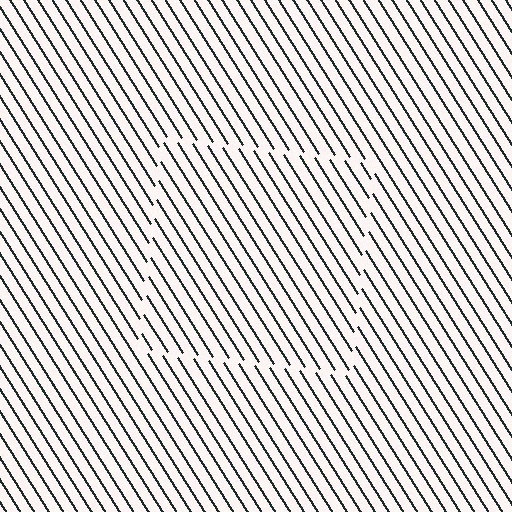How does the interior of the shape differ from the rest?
The interior of the shape contains the same grating, shifted by half a period — the contour is defined by the phase discontinuity where line-ends from the inner and outer gratings abut.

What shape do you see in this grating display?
An illusory square. The interior of the shape contains the same grating, shifted by half a period — the contour is defined by the phase discontinuity where line-ends from the inner and outer gratings abut.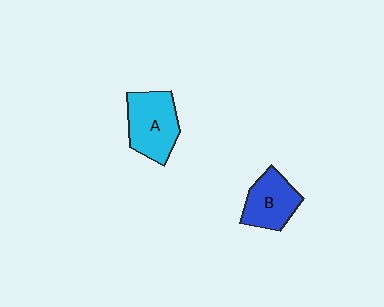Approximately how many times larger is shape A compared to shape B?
Approximately 1.2 times.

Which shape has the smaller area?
Shape B (blue).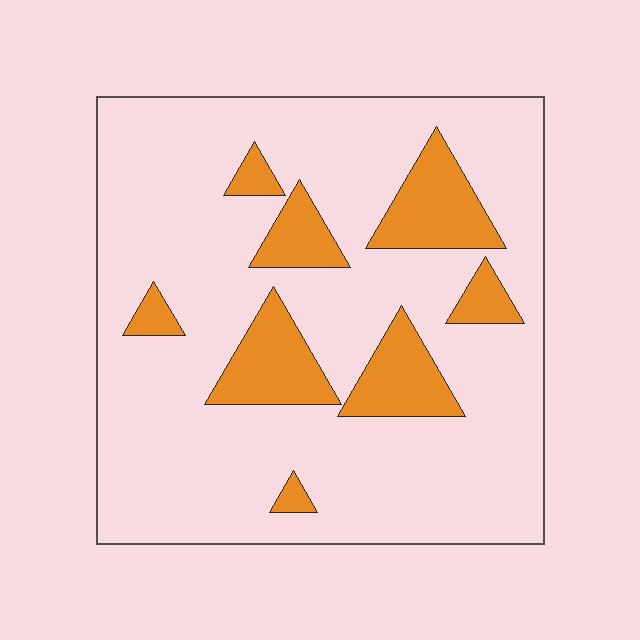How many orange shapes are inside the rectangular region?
8.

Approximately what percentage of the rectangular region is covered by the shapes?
Approximately 20%.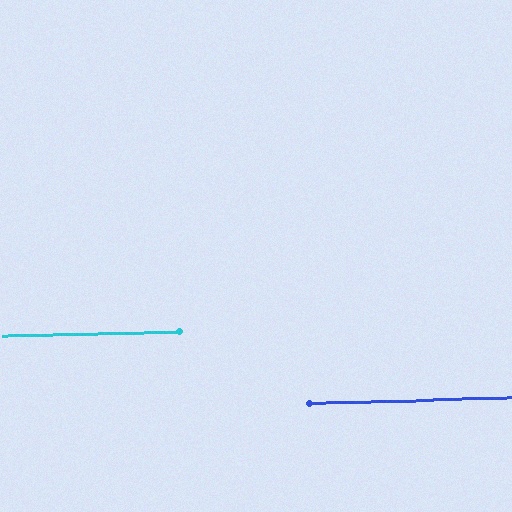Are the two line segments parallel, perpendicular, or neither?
Parallel — their directions differ by only 0.3°.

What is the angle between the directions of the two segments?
Approximately 0 degrees.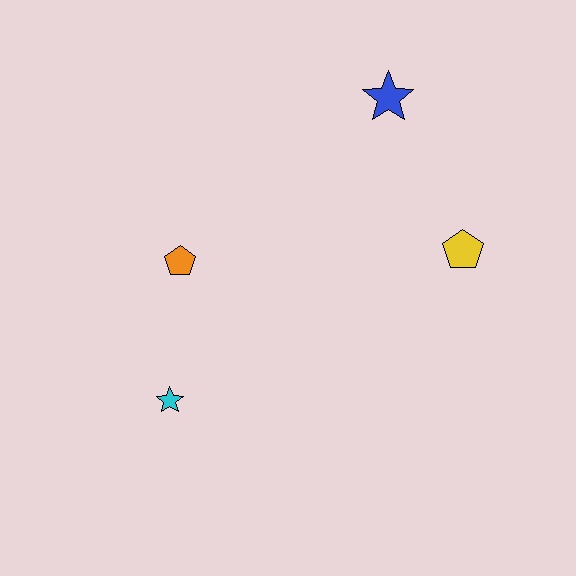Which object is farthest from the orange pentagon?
The yellow pentagon is farthest from the orange pentagon.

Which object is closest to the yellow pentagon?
The blue star is closest to the yellow pentagon.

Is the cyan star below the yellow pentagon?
Yes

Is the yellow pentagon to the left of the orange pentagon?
No